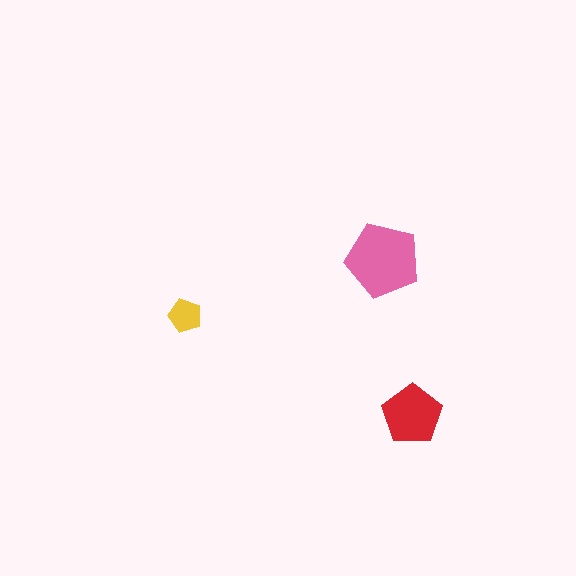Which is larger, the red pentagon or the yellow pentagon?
The red one.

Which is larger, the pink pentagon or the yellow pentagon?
The pink one.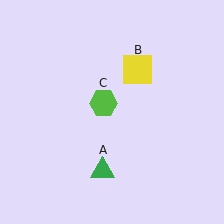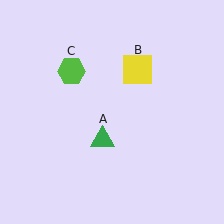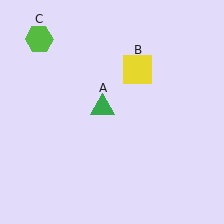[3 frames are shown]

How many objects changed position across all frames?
2 objects changed position: green triangle (object A), lime hexagon (object C).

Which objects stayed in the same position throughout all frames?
Yellow square (object B) remained stationary.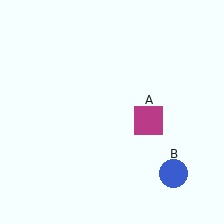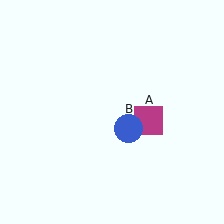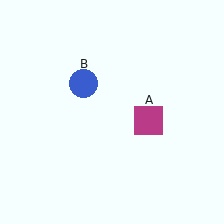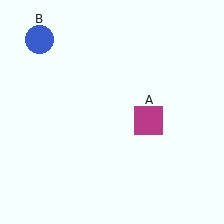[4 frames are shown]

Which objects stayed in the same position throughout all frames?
Magenta square (object A) remained stationary.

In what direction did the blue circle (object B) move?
The blue circle (object B) moved up and to the left.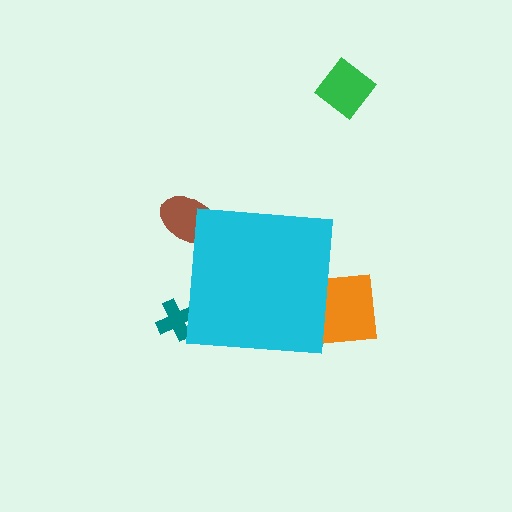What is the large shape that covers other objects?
A cyan square.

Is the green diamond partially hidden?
No, the green diamond is fully visible.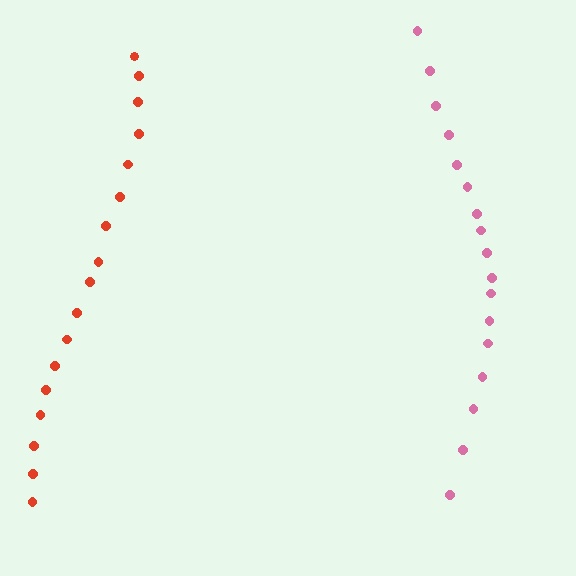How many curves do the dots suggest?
There are 2 distinct paths.